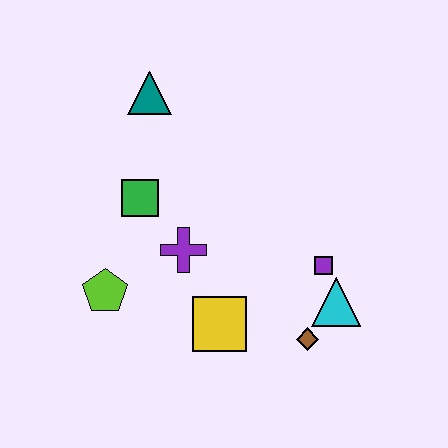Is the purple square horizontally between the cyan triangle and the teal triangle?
Yes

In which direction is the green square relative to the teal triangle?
The green square is below the teal triangle.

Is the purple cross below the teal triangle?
Yes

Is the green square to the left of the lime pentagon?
No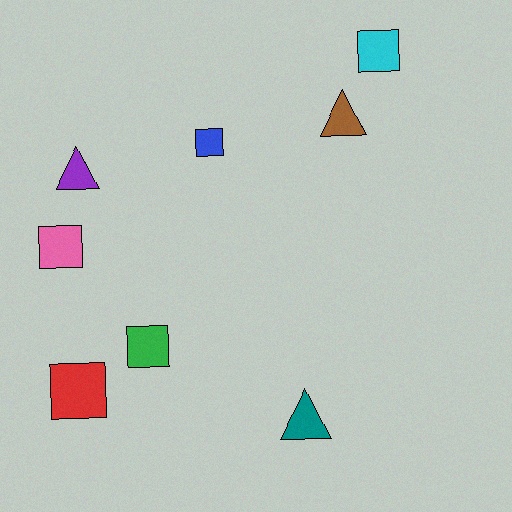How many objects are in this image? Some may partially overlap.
There are 8 objects.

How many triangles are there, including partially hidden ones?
There are 3 triangles.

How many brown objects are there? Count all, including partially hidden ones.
There is 1 brown object.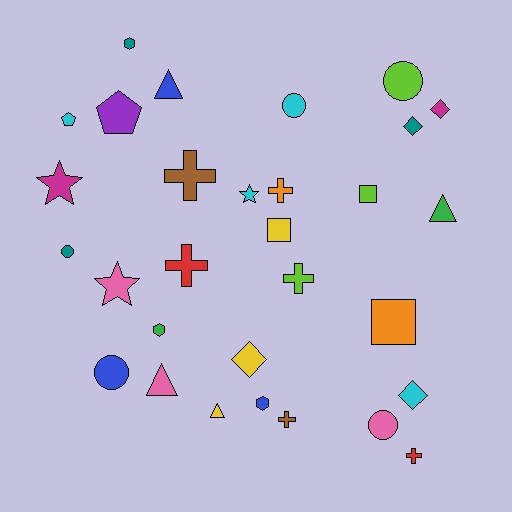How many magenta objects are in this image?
There are 2 magenta objects.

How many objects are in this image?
There are 30 objects.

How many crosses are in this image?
There are 6 crosses.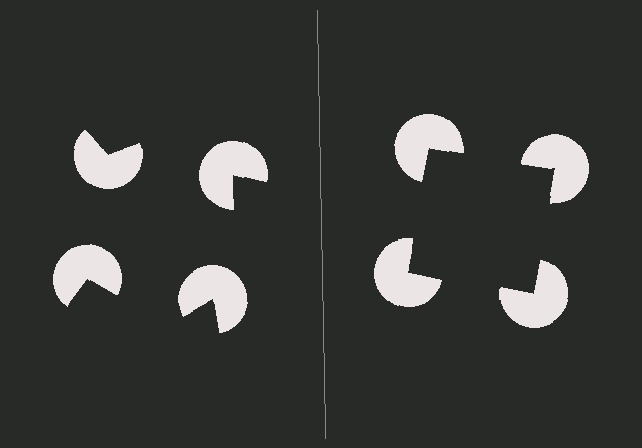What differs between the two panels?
The pac-man discs are positioned identically on both sides; only the wedge orientations differ. On the right they align to a square; on the left they are misaligned.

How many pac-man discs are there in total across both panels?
8 — 4 on each side.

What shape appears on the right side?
An illusory square.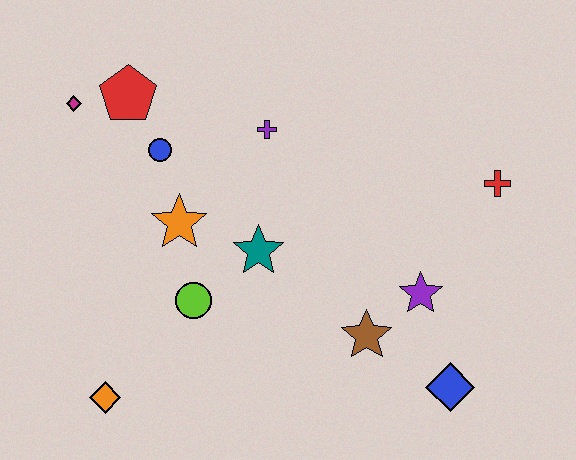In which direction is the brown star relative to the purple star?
The brown star is to the left of the purple star.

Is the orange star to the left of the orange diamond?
No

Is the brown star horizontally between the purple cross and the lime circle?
No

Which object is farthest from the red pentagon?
The blue diamond is farthest from the red pentagon.